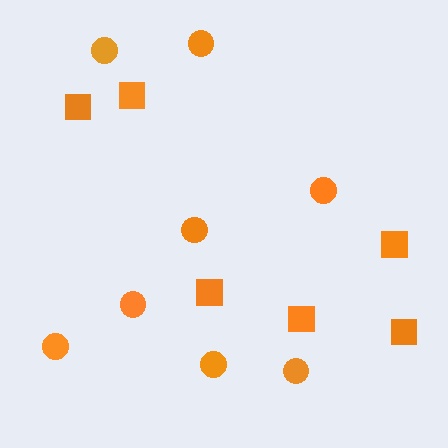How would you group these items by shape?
There are 2 groups: one group of squares (6) and one group of circles (8).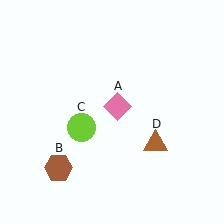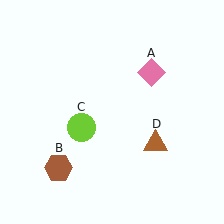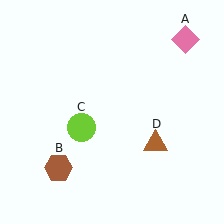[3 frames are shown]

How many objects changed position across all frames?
1 object changed position: pink diamond (object A).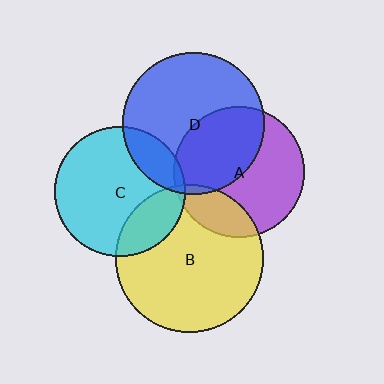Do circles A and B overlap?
Yes.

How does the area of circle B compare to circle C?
Approximately 1.3 times.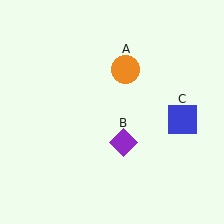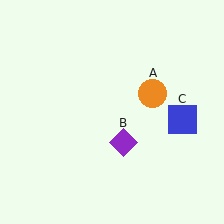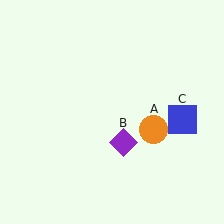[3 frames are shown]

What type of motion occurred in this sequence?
The orange circle (object A) rotated clockwise around the center of the scene.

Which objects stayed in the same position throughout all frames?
Purple diamond (object B) and blue square (object C) remained stationary.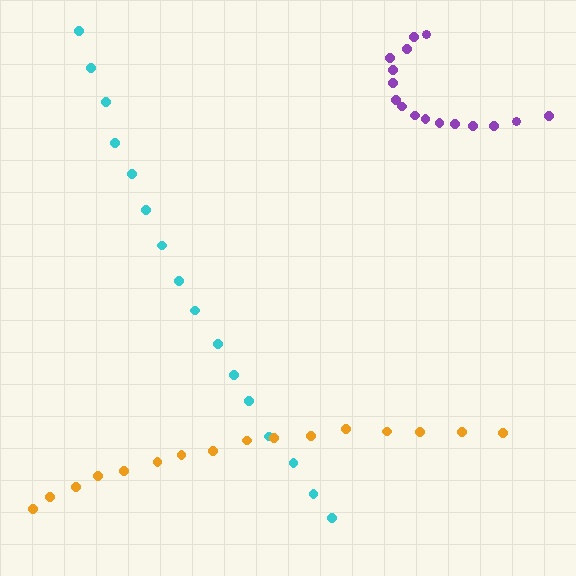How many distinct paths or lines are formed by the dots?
There are 3 distinct paths.